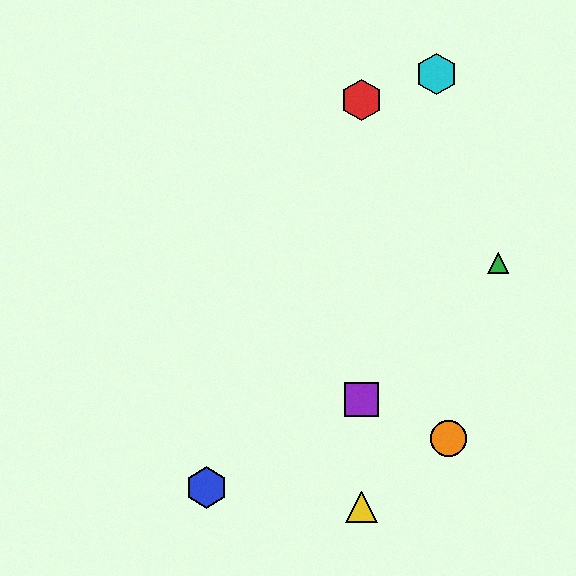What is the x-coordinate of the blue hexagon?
The blue hexagon is at x≈207.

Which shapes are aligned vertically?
The red hexagon, the yellow triangle, the purple square are aligned vertically.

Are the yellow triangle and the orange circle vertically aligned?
No, the yellow triangle is at x≈362 and the orange circle is at x≈449.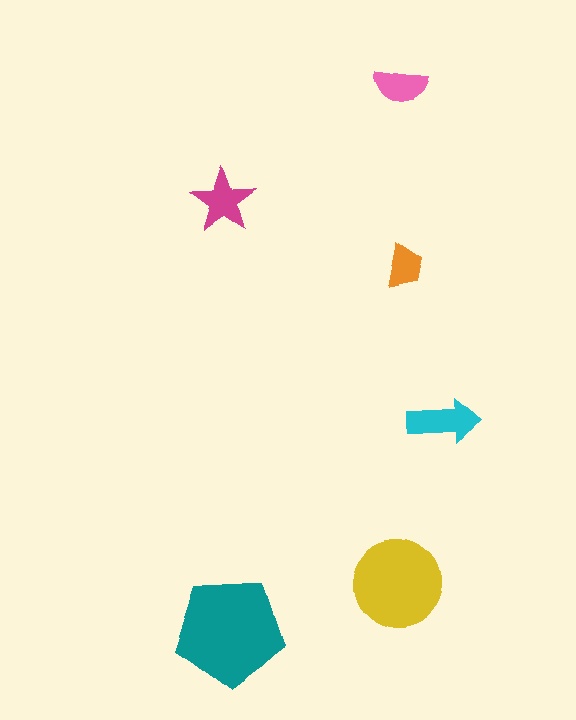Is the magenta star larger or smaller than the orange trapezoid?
Larger.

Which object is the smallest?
The orange trapezoid.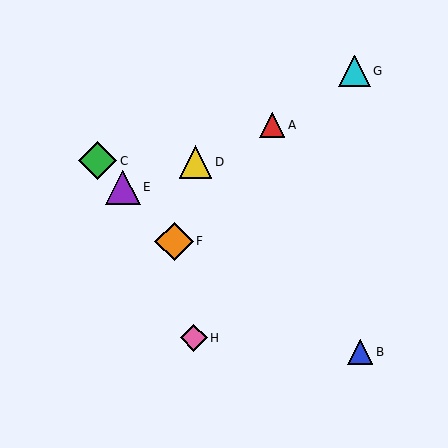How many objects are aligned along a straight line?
3 objects (C, E, F) are aligned along a straight line.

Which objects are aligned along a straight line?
Objects C, E, F are aligned along a straight line.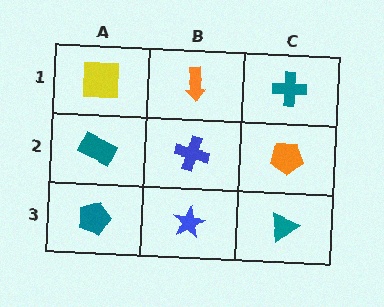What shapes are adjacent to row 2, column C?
A teal cross (row 1, column C), a teal triangle (row 3, column C), a blue cross (row 2, column B).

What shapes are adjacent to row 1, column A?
A teal rectangle (row 2, column A), an orange arrow (row 1, column B).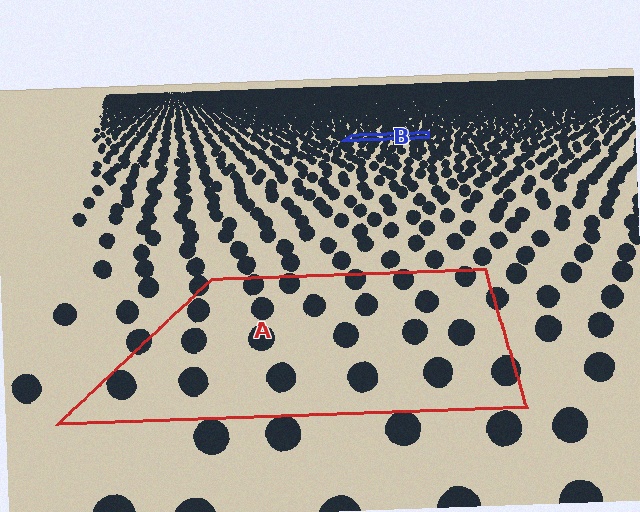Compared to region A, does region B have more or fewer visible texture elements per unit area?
Region B has more texture elements per unit area — they are packed more densely because it is farther away.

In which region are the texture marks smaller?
The texture marks are smaller in region B, because it is farther away.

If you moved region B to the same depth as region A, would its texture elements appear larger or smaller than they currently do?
They would appear larger. At a closer depth, the same texture elements are projected at a bigger on-screen size.